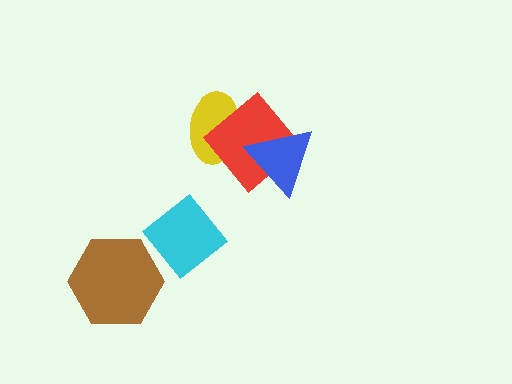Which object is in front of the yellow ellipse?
The red diamond is in front of the yellow ellipse.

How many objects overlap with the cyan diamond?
0 objects overlap with the cyan diamond.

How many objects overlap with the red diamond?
2 objects overlap with the red diamond.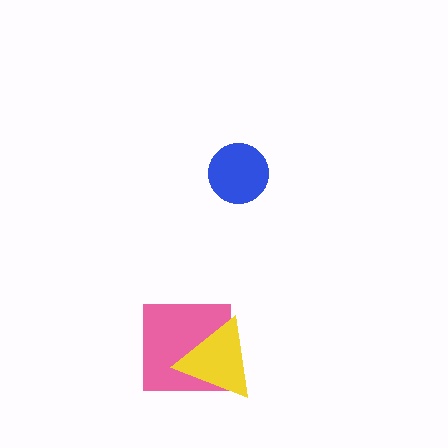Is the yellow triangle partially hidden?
No, no other shape covers it.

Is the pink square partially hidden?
Yes, it is partially covered by another shape.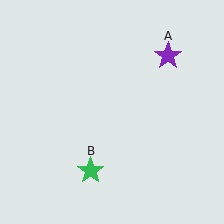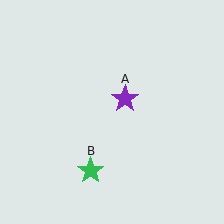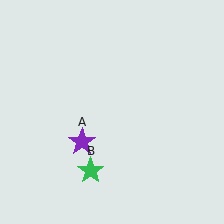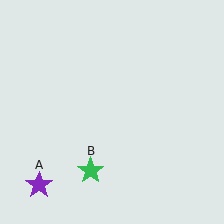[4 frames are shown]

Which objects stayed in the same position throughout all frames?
Green star (object B) remained stationary.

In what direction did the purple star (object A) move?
The purple star (object A) moved down and to the left.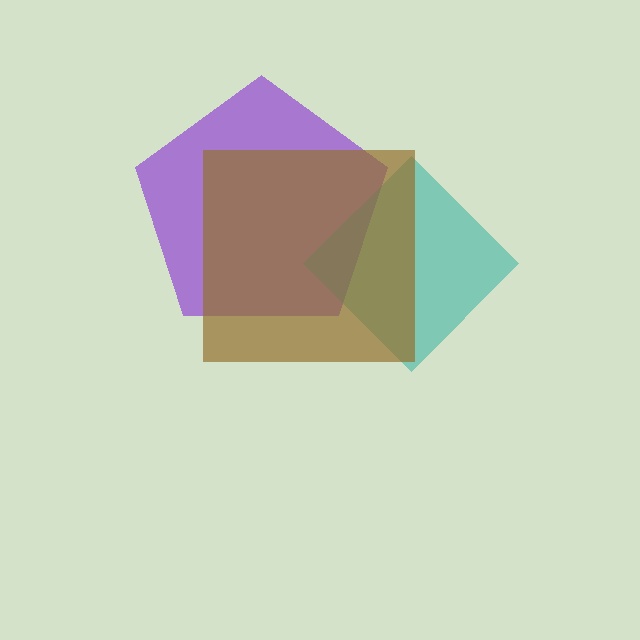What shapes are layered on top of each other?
The layered shapes are: a purple pentagon, a teal diamond, a brown square.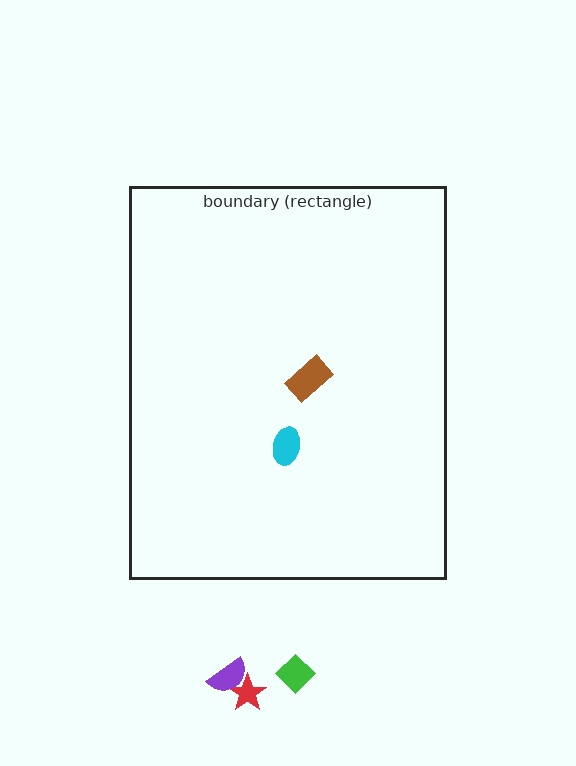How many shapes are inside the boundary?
2 inside, 3 outside.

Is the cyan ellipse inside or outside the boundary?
Inside.